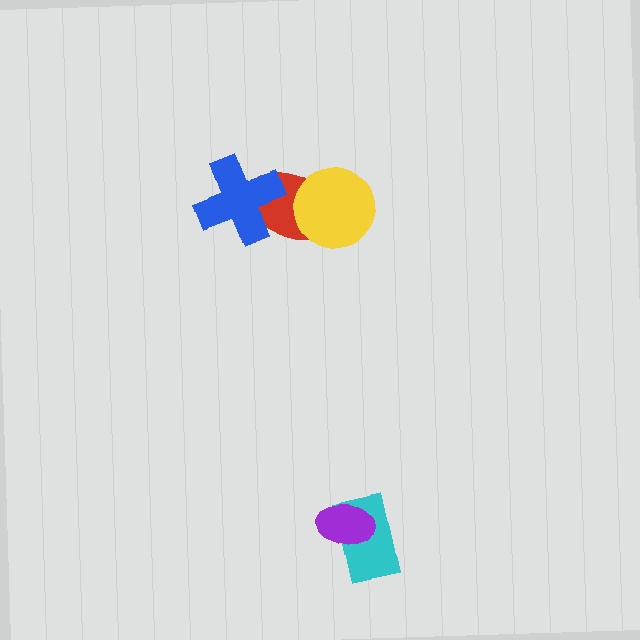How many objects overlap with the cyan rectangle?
1 object overlaps with the cyan rectangle.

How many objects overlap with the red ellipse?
2 objects overlap with the red ellipse.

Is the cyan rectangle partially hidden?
Yes, it is partially covered by another shape.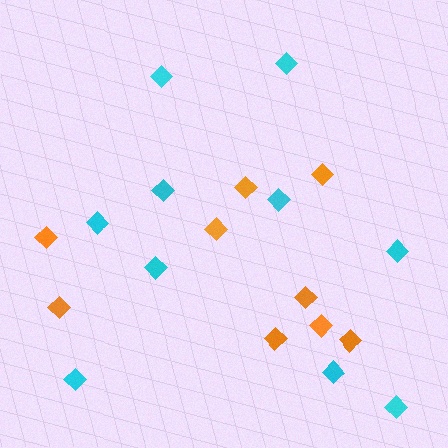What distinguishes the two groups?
There are 2 groups: one group of cyan diamonds (10) and one group of orange diamonds (9).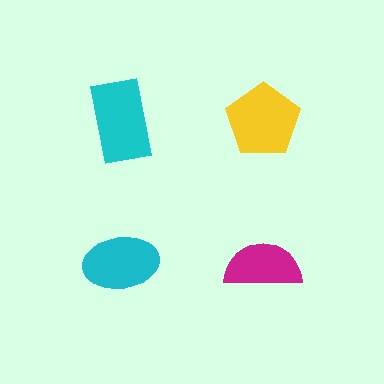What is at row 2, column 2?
A magenta semicircle.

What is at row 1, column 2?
A yellow pentagon.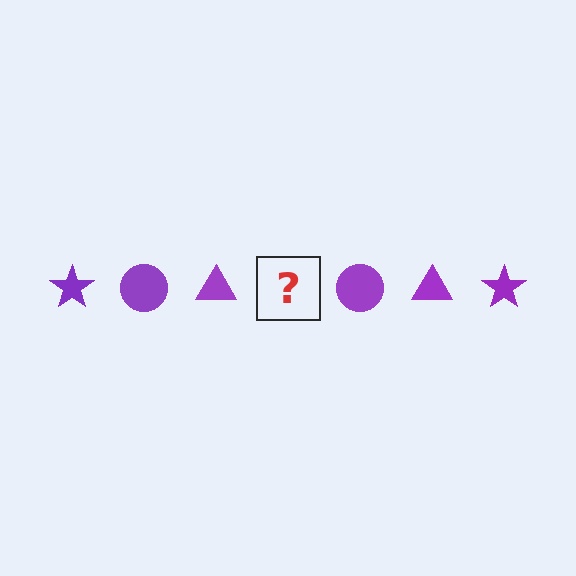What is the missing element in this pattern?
The missing element is a purple star.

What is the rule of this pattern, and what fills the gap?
The rule is that the pattern cycles through star, circle, triangle shapes in purple. The gap should be filled with a purple star.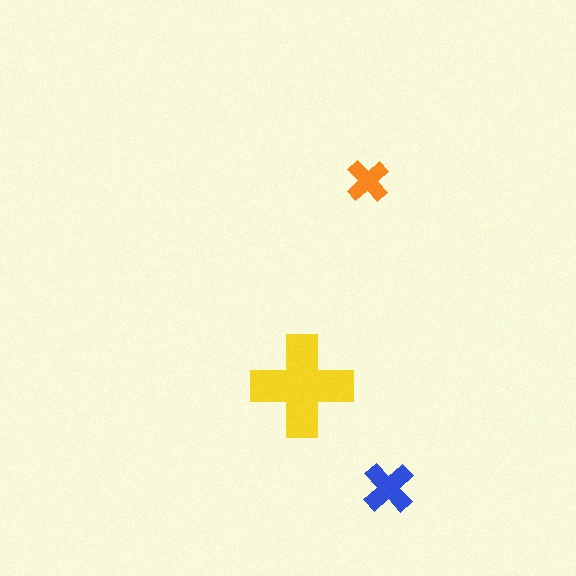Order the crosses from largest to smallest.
the yellow one, the blue one, the orange one.